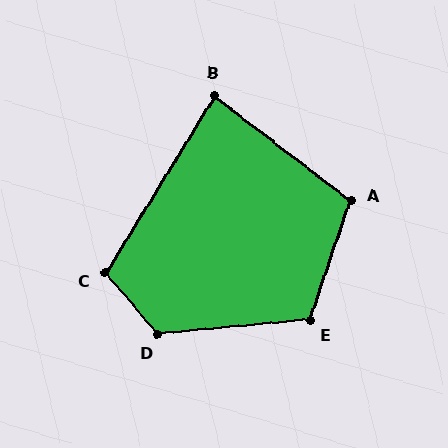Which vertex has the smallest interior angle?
B, at approximately 84 degrees.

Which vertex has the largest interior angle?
D, at approximately 125 degrees.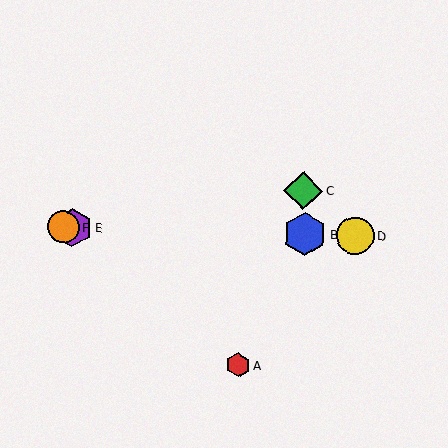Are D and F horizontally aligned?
Yes, both are at y≈235.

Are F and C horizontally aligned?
No, F is at y≈227 and C is at y≈191.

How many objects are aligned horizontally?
4 objects (B, D, E, F) are aligned horizontally.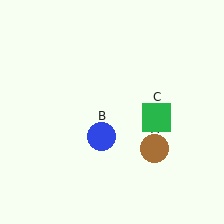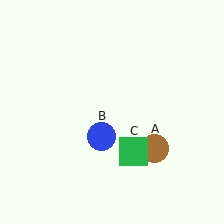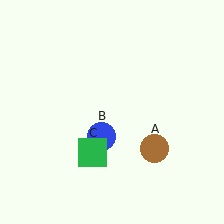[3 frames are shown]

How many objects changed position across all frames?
1 object changed position: green square (object C).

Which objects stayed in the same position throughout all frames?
Brown circle (object A) and blue circle (object B) remained stationary.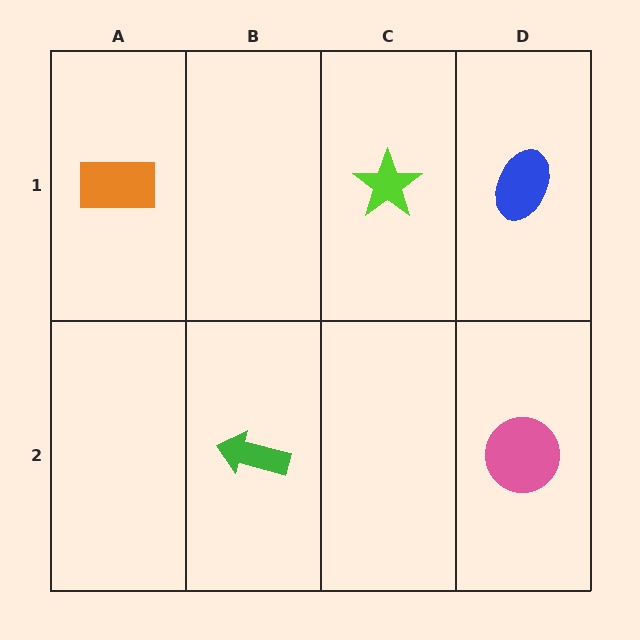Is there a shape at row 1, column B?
No, that cell is empty.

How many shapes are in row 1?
3 shapes.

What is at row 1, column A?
An orange rectangle.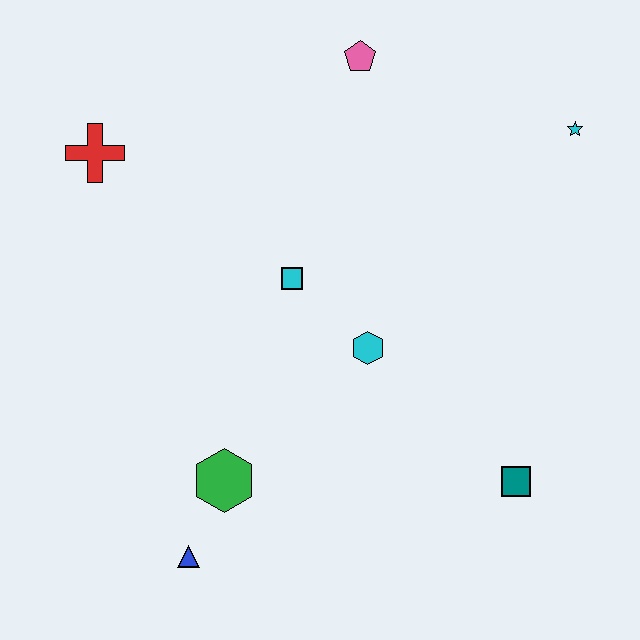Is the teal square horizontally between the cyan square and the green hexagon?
No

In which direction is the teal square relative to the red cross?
The teal square is to the right of the red cross.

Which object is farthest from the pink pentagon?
The blue triangle is farthest from the pink pentagon.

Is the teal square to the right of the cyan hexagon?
Yes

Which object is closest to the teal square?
The cyan hexagon is closest to the teal square.